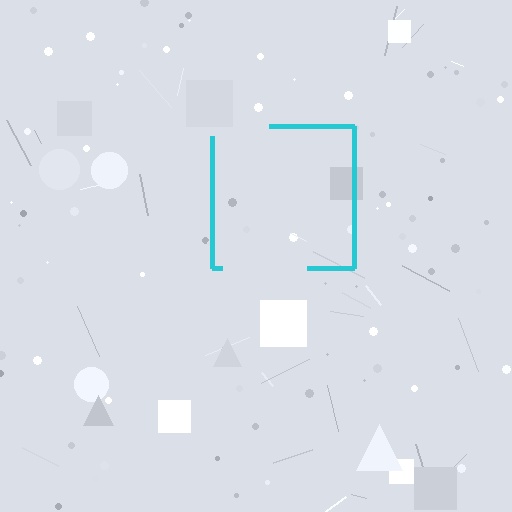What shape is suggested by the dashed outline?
The dashed outline suggests a square.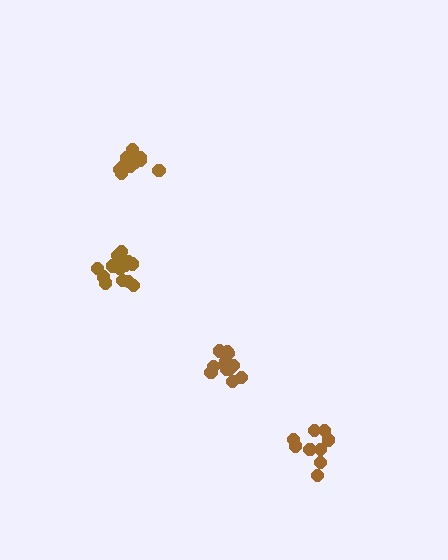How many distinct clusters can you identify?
There are 4 distinct clusters.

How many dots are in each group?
Group 1: 15 dots, Group 2: 9 dots, Group 3: 13 dots, Group 4: 12 dots (49 total).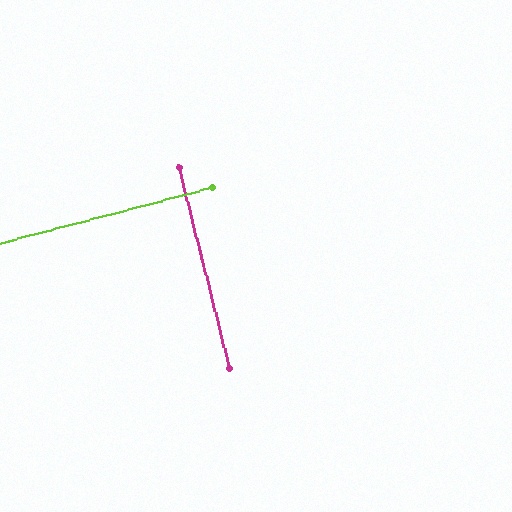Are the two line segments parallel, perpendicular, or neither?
Perpendicular — they meet at approximately 89°.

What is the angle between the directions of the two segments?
Approximately 89 degrees.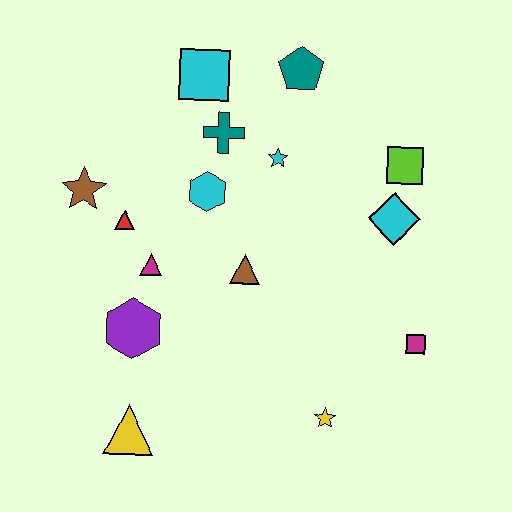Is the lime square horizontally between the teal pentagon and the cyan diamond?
No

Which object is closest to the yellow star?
The magenta square is closest to the yellow star.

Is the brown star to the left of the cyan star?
Yes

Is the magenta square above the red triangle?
No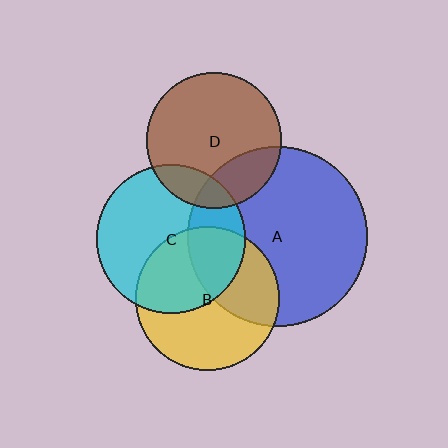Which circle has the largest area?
Circle A (blue).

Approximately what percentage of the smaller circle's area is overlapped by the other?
Approximately 30%.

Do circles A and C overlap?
Yes.